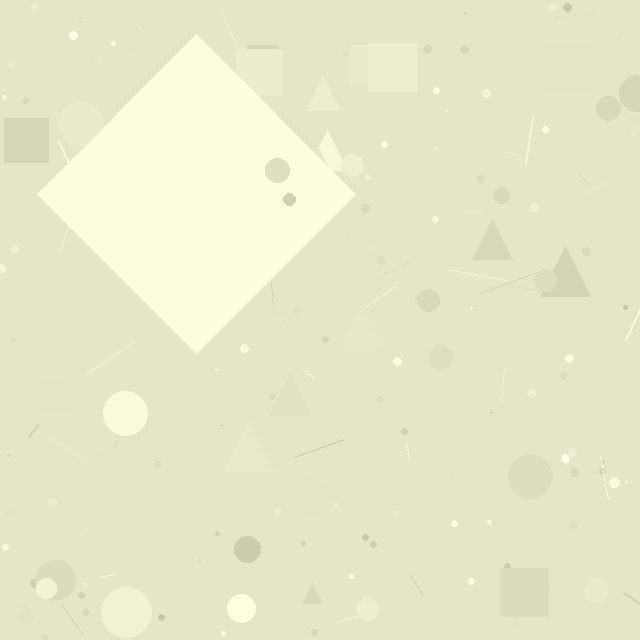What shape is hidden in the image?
A diamond is hidden in the image.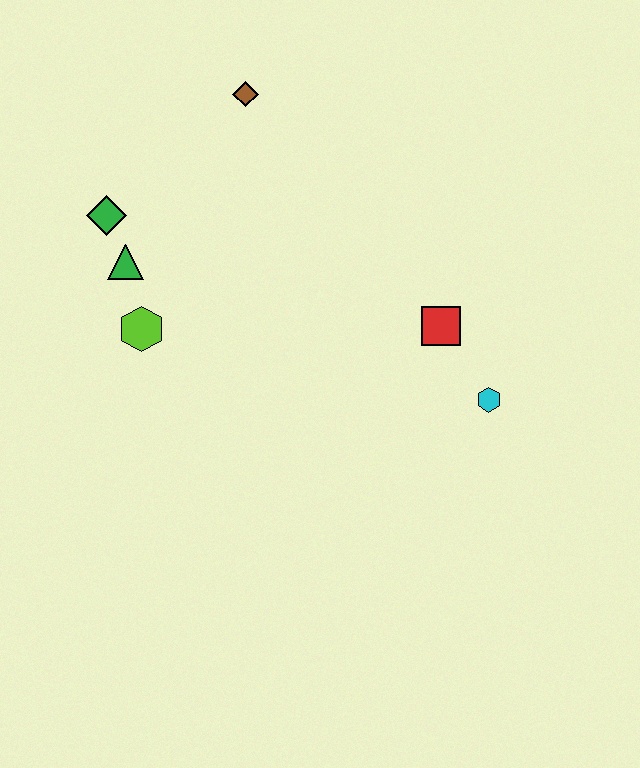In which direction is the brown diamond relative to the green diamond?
The brown diamond is to the right of the green diamond.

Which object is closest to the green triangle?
The green diamond is closest to the green triangle.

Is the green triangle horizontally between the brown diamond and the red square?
No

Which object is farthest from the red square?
The green diamond is farthest from the red square.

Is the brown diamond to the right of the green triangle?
Yes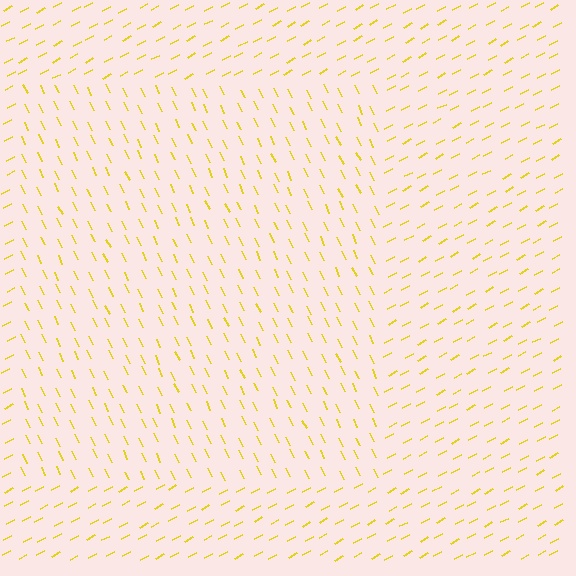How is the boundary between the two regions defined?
The boundary is defined purely by a change in line orientation (approximately 88 degrees difference). All lines are the same color and thickness.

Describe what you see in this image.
The image is filled with small yellow line segments. A rectangle region in the image has lines oriented differently from the surrounding lines, creating a visible texture boundary.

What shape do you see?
I see a rectangle.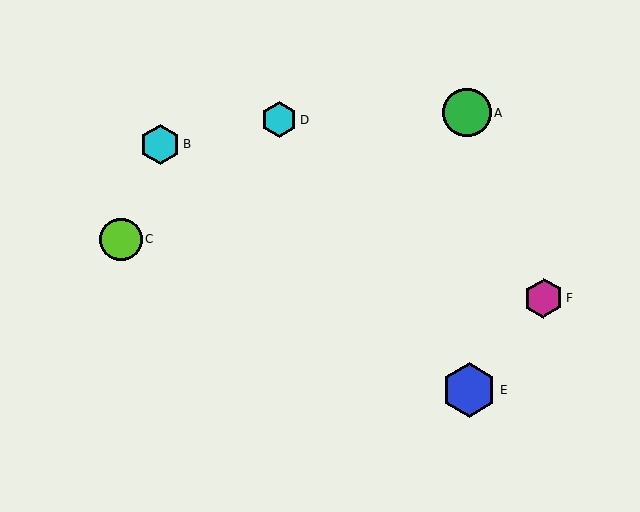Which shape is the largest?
The blue hexagon (labeled E) is the largest.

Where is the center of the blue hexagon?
The center of the blue hexagon is at (469, 390).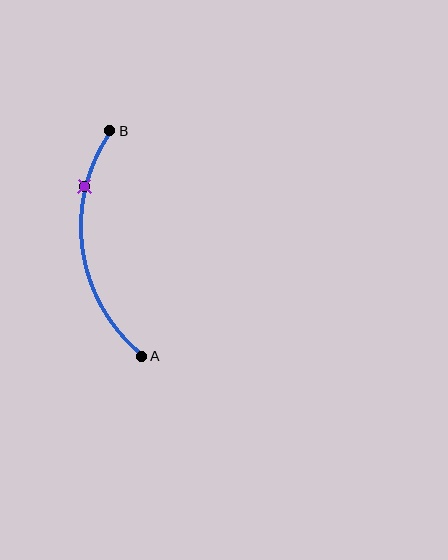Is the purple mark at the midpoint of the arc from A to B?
No. The purple mark lies on the arc but is closer to endpoint B. The arc midpoint would be at the point on the curve equidistant along the arc from both A and B.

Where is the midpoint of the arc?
The arc midpoint is the point on the curve farthest from the straight line joining A and B. It sits to the left of that line.